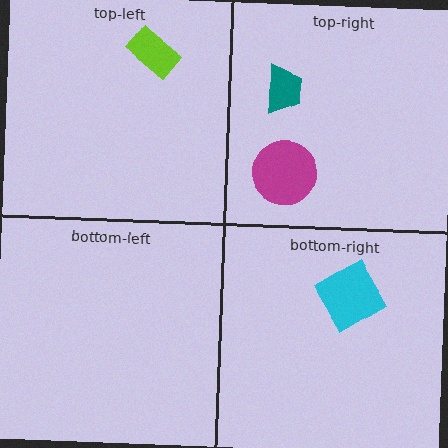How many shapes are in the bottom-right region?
1.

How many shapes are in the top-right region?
2.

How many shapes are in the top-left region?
1.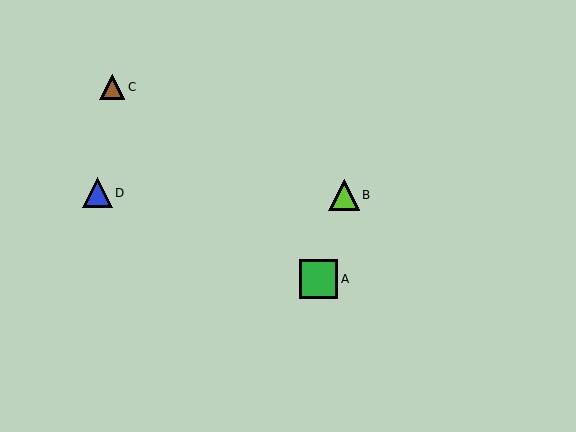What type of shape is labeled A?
Shape A is a green square.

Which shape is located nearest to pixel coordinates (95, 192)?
The blue triangle (labeled D) at (98, 193) is nearest to that location.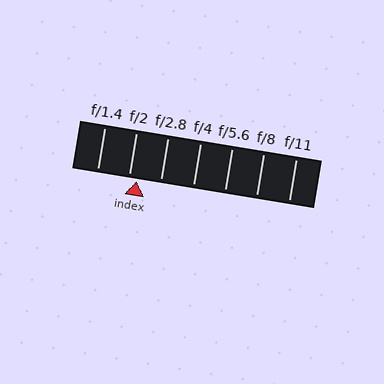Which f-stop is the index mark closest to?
The index mark is closest to f/2.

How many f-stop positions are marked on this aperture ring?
There are 7 f-stop positions marked.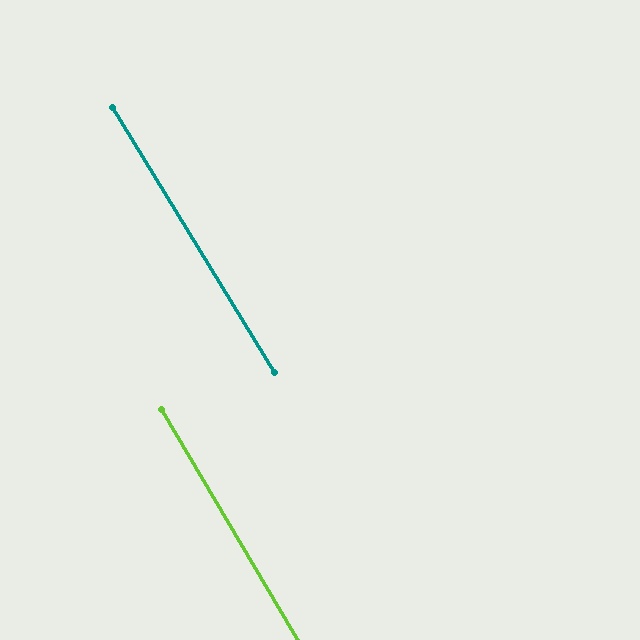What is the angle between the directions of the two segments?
Approximately 1 degree.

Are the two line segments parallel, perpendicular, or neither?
Parallel — their directions differ by only 0.8°.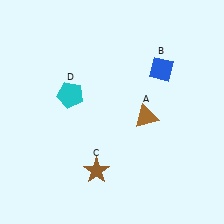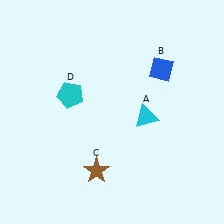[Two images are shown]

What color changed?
The triangle (A) changed from brown in Image 1 to cyan in Image 2.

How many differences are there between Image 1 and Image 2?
There is 1 difference between the two images.